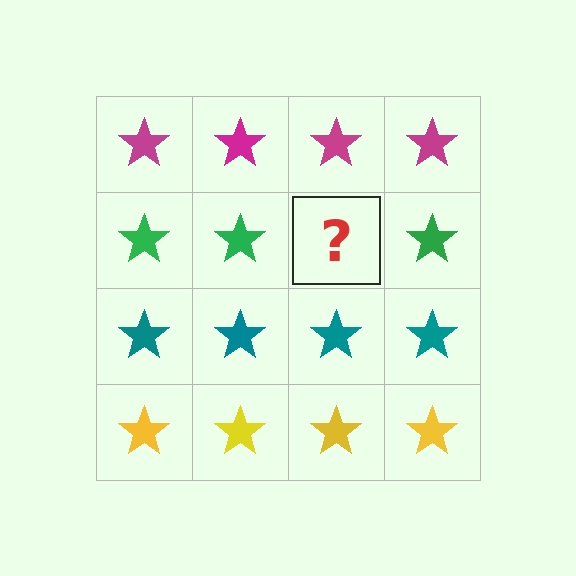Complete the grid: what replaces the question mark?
The question mark should be replaced with a green star.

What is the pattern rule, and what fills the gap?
The rule is that each row has a consistent color. The gap should be filled with a green star.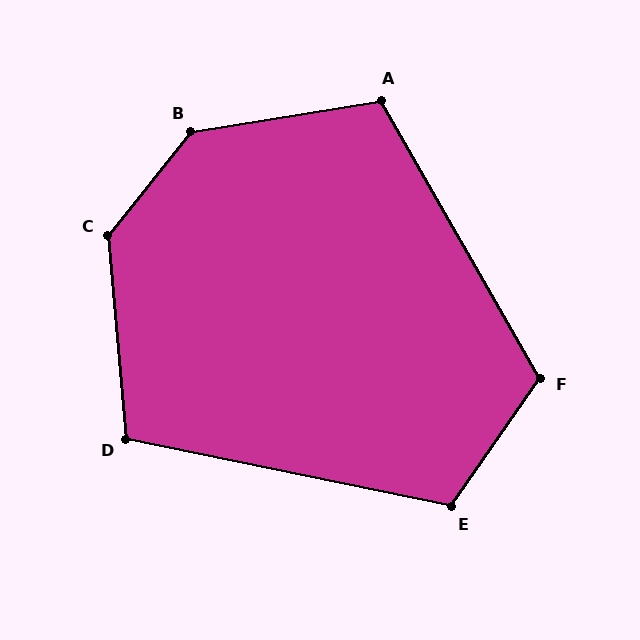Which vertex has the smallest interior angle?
D, at approximately 107 degrees.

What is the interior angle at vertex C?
Approximately 136 degrees (obtuse).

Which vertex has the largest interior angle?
B, at approximately 138 degrees.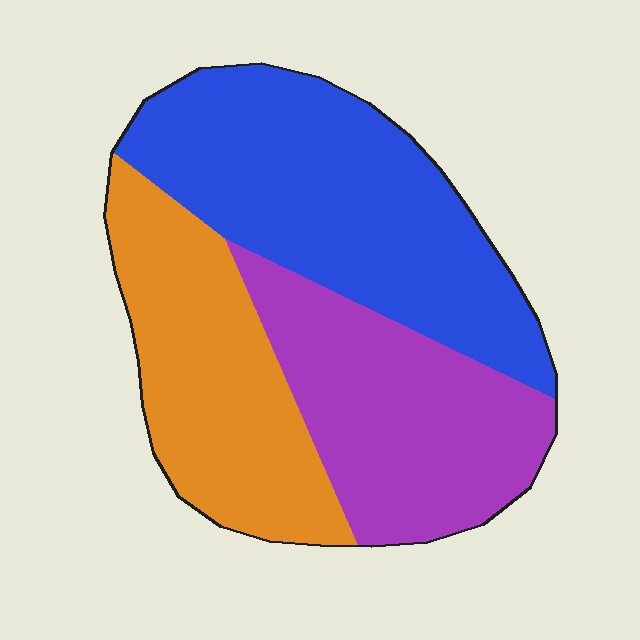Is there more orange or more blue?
Blue.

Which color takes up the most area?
Blue, at roughly 40%.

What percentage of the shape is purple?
Purple takes up about one third (1/3) of the shape.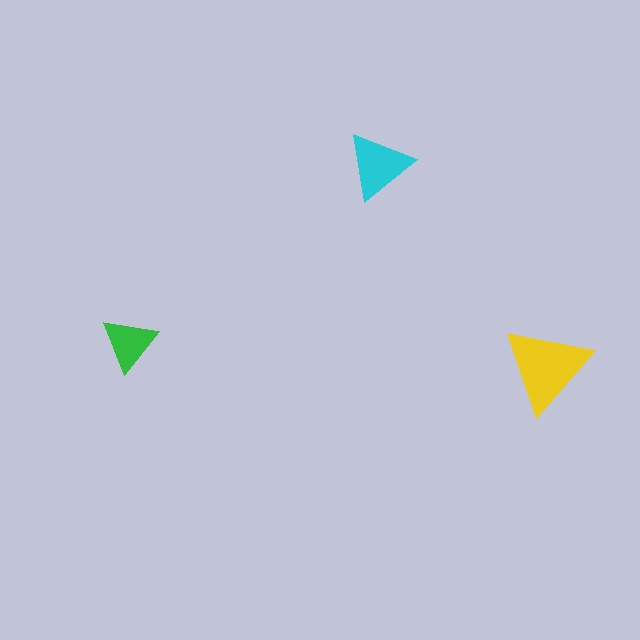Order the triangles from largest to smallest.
the yellow one, the cyan one, the green one.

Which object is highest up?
The cyan triangle is topmost.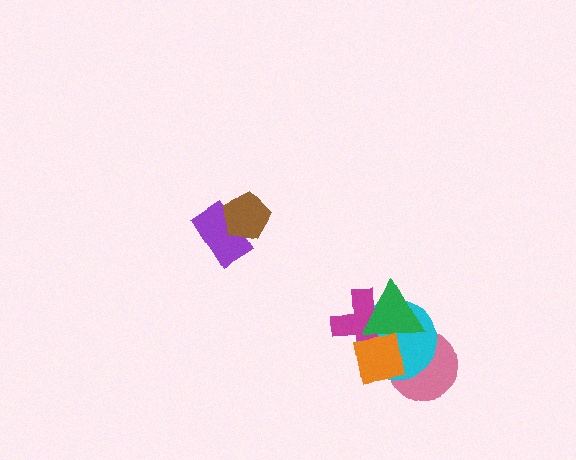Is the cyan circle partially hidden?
Yes, it is partially covered by another shape.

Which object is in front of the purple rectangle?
The brown pentagon is in front of the purple rectangle.